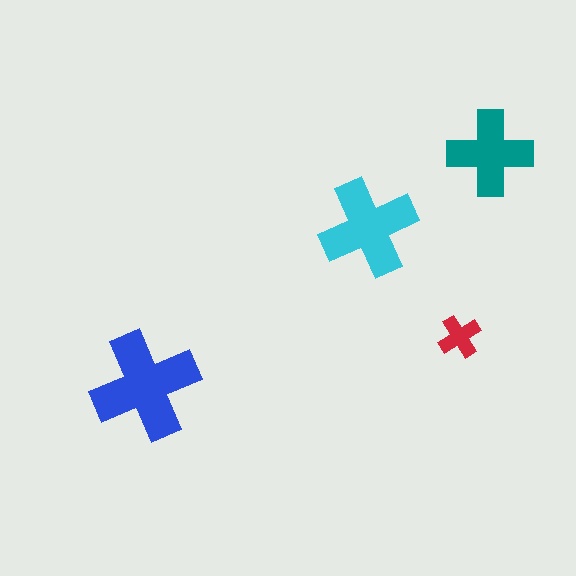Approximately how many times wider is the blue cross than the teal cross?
About 1.5 times wider.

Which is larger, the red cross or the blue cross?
The blue one.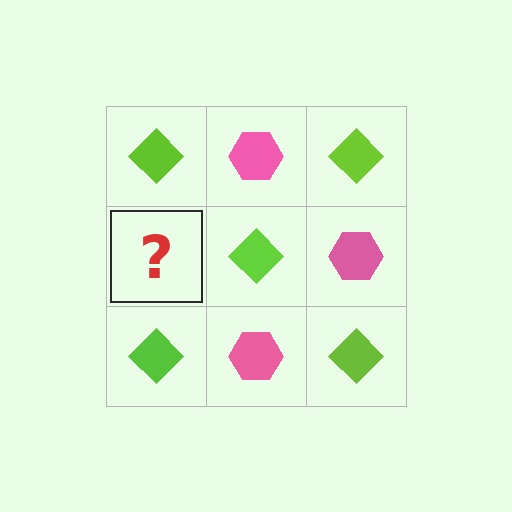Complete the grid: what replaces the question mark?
The question mark should be replaced with a pink hexagon.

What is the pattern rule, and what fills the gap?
The rule is that it alternates lime diamond and pink hexagon in a checkerboard pattern. The gap should be filled with a pink hexagon.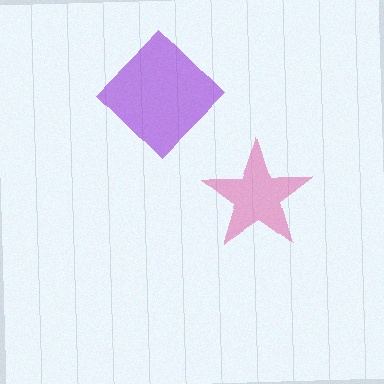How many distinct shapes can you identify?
There are 2 distinct shapes: a pink star, a purple diamond.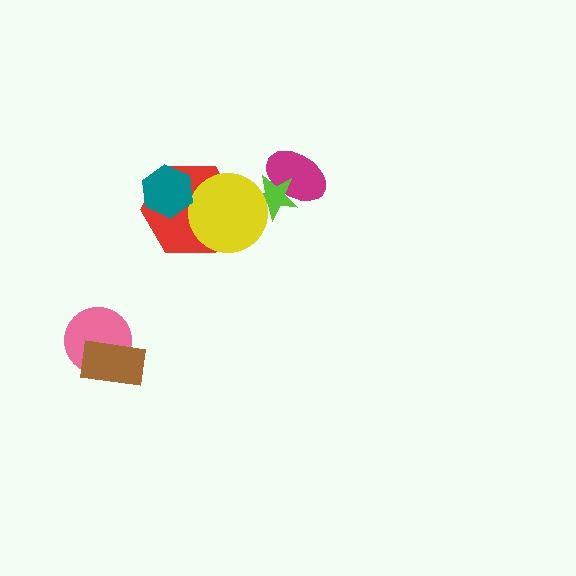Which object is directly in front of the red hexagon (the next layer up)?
The yellow circle is directly in front of the red hexagon.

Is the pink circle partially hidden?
Yes, it is partially covered by another shape.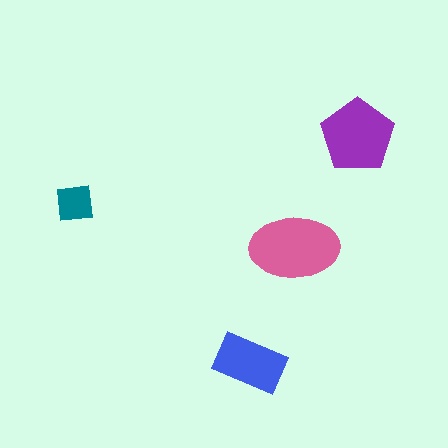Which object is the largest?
The pink ellipse.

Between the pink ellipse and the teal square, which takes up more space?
The pink ellipse.